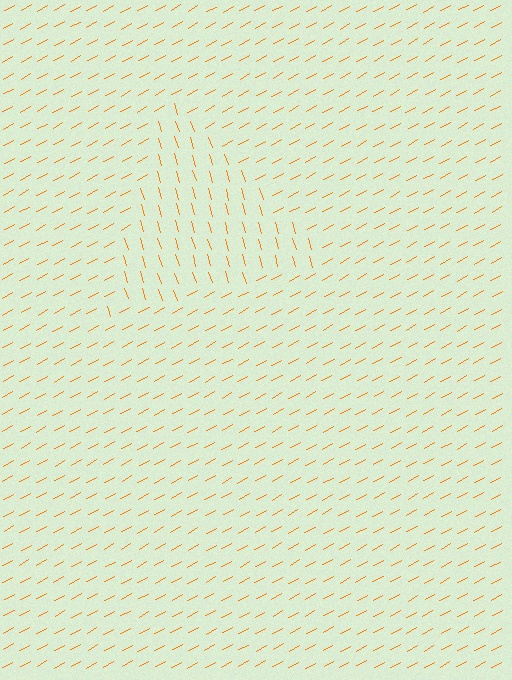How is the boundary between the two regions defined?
The boundary is defined purely by a change in line orientation (approximately 79 degrees difference). All lines are the same color and thickness.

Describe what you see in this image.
The image is filled with small orange line segments. A triangle region in the image has lines oriented differently from the surrounding lines, creating a visible texture boundary.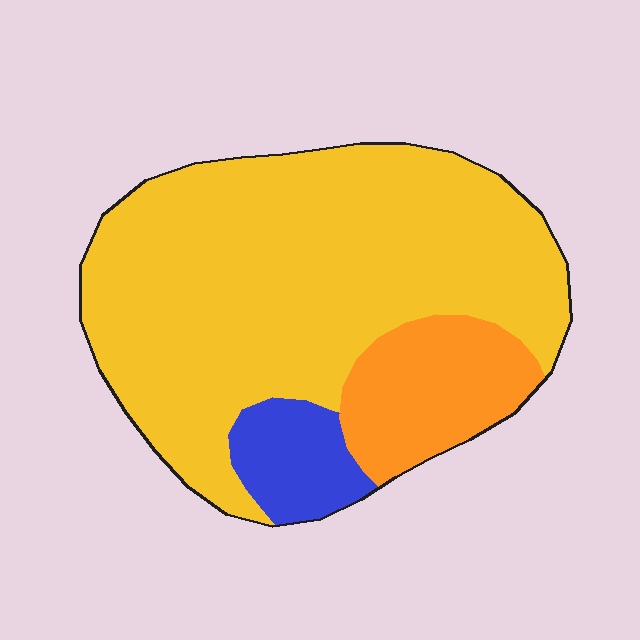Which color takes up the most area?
Yellow, at roughly 75%.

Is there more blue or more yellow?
Yellow.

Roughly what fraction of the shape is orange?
Orange takes up about one sixth (1/6) of the shape.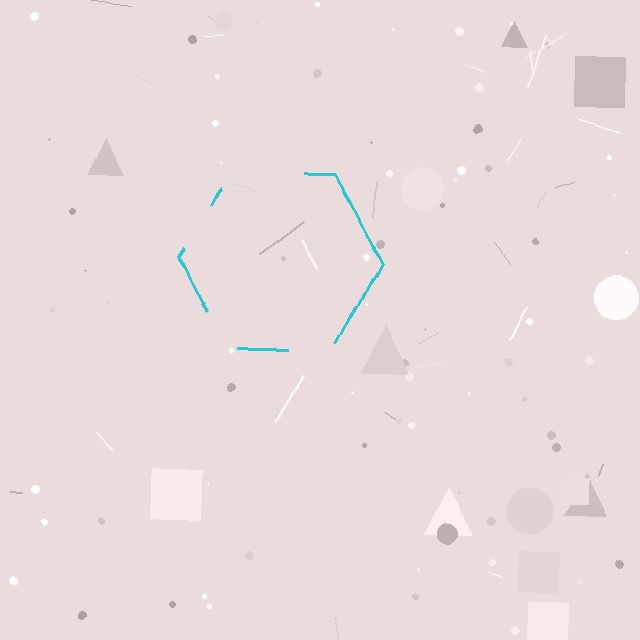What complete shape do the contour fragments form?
The contour fragments form a hexagon.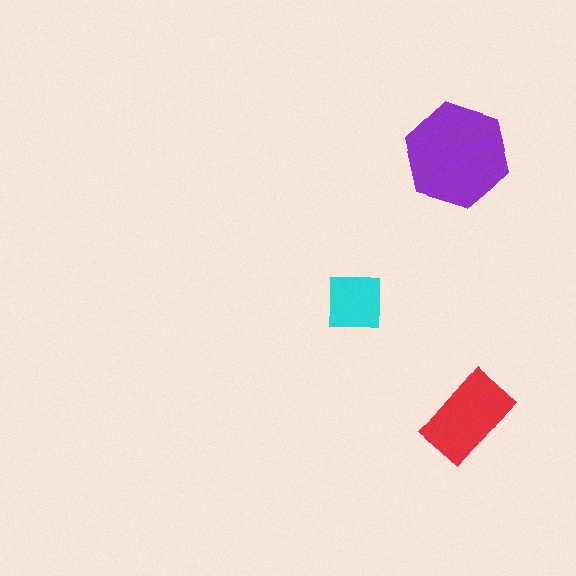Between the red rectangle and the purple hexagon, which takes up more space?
The purple hexagon.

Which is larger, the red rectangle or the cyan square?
The red rectangle.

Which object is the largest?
The purple hexagon.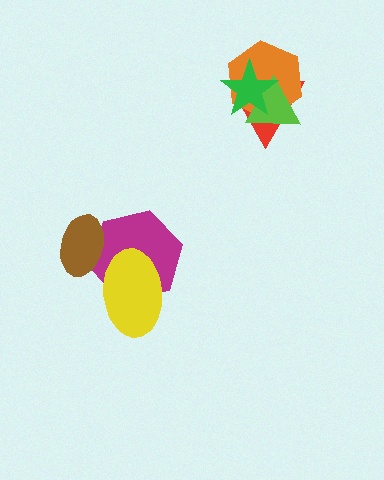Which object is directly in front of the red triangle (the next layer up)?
The orange hexagon is directly in front of the red triangle.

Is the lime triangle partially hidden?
Yes, it is partially covered by another shape.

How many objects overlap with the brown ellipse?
1 object overlaps with the brown ellipse.